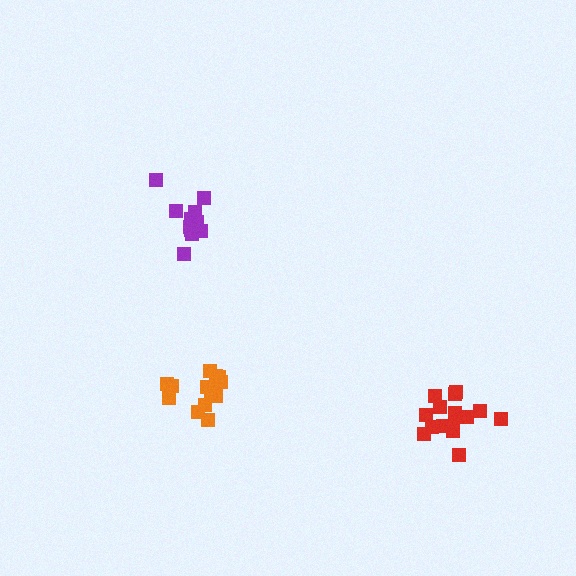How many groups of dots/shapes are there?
There are 3 groups.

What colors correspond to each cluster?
The clusters are colored: orange, purple, red.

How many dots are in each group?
Group 1: 13 dots, Group 2: 11 dots, Group 3: 15 dots (39 total).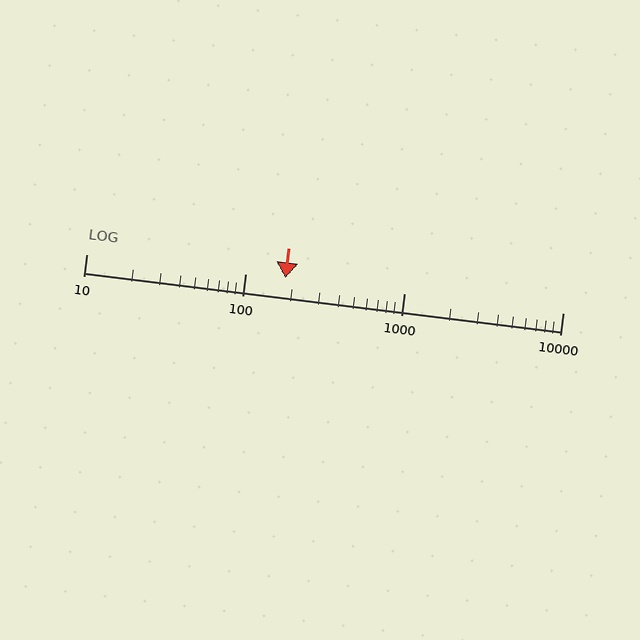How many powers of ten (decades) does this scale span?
The scale spans 3 decades, from 10 to 10000.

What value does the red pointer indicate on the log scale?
The pointer indicates approximately 180.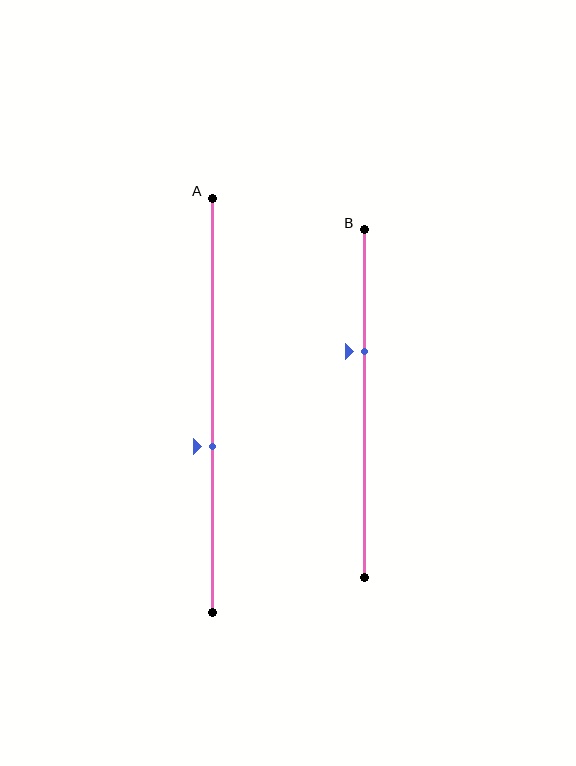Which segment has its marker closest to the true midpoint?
Segment A has its marker closest to the true midpoint.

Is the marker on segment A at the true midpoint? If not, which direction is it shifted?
No, the marker on segment A is shifted downward by about 10% of the segment length.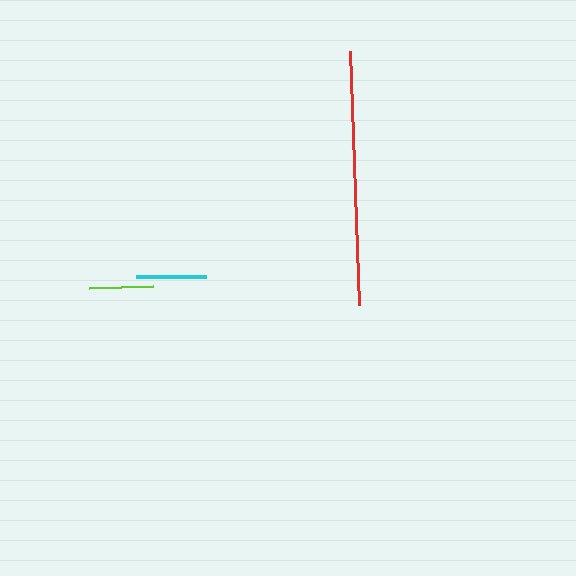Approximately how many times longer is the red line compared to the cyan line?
The red line is approximately 3.6 times the length of the cyan line.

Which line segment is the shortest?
The lime line is the shortest at approximately 64 pixels.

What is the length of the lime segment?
The lime segment is approximately 64 pixels long.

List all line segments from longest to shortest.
From longest to shortest: red, cyan, lime.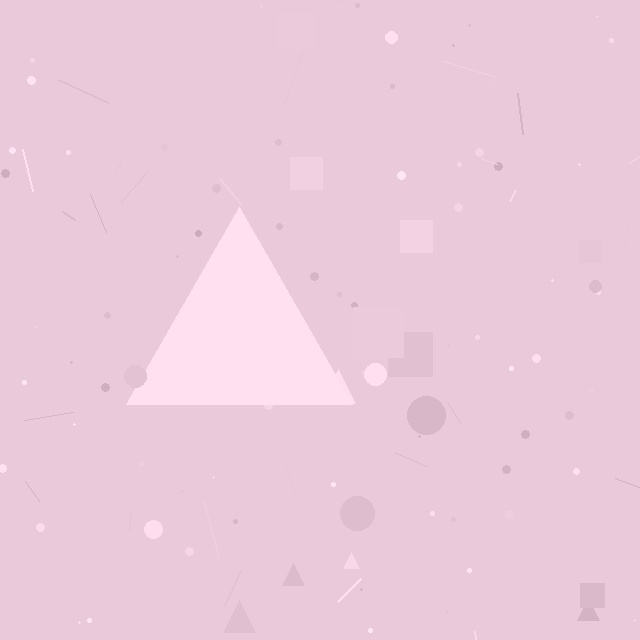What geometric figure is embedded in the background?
A triangle is embedded in the background.